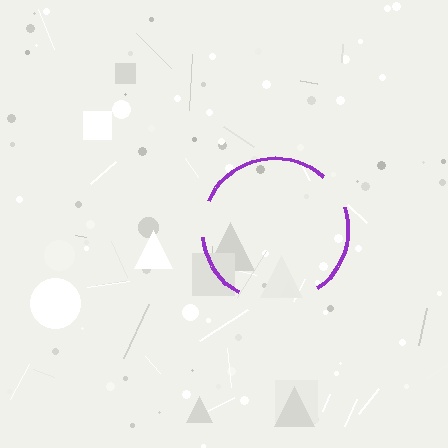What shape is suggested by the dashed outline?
The dashed outline suggests a circle.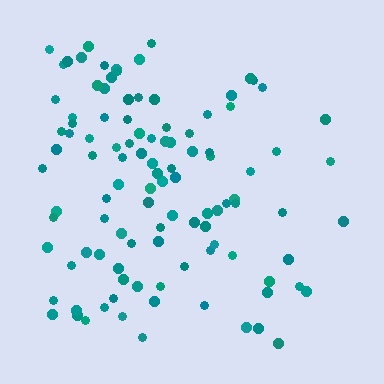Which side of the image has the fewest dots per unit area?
The right.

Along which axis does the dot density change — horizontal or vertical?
Horizontal.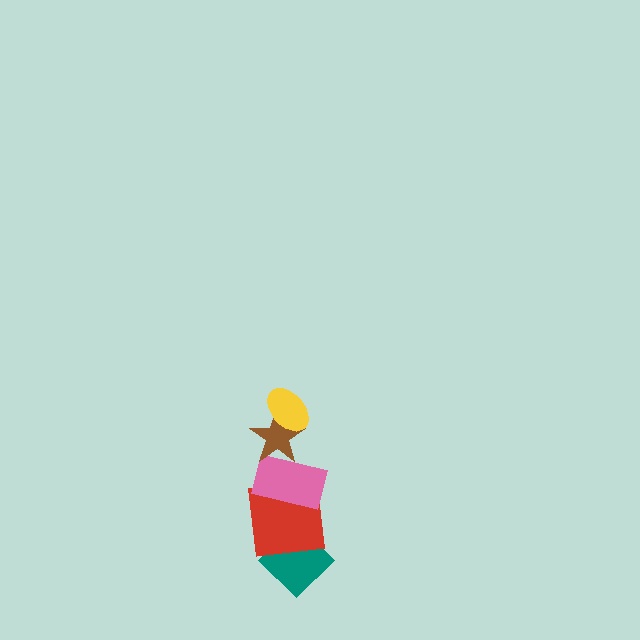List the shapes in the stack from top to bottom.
From top to bottom: the yellow ellipse, the brown star, the pink rectangle, the red square, the teal diamond.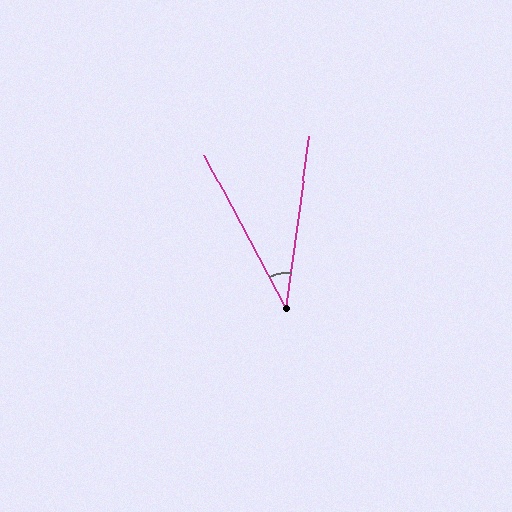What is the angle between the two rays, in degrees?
Approximately 36 degrees.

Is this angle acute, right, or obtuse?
It is acute.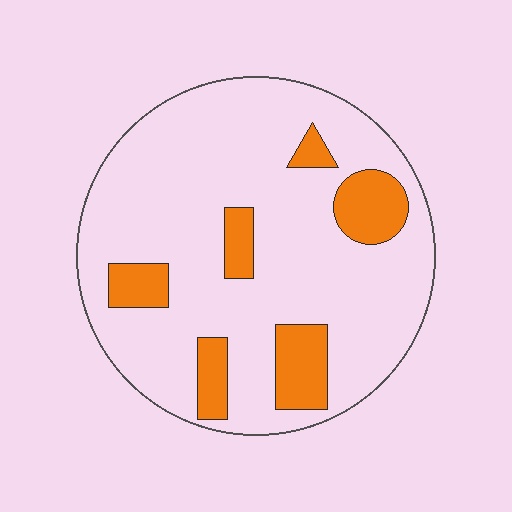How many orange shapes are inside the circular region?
6.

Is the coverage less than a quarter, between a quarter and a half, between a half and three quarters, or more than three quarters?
Less than a quarter.